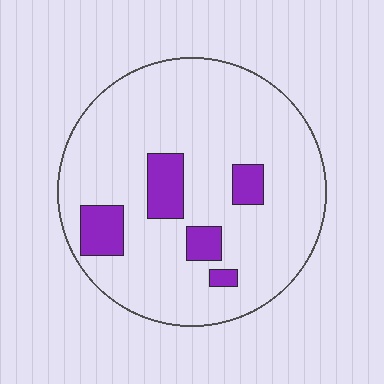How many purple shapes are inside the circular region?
5.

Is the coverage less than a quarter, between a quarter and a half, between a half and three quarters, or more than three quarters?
Less than a quarter.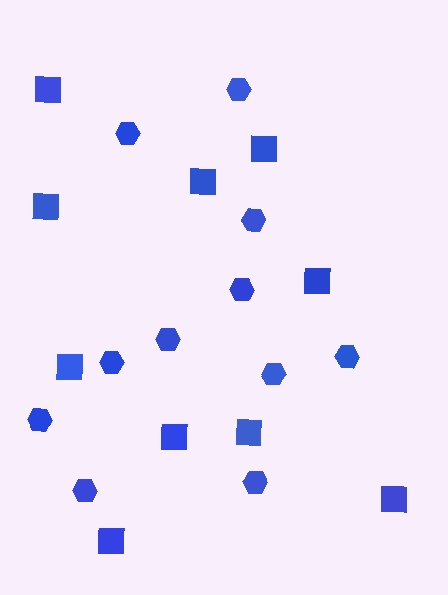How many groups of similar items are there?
There are 2 groups: one group of hexagons (11) and one group of squares (10).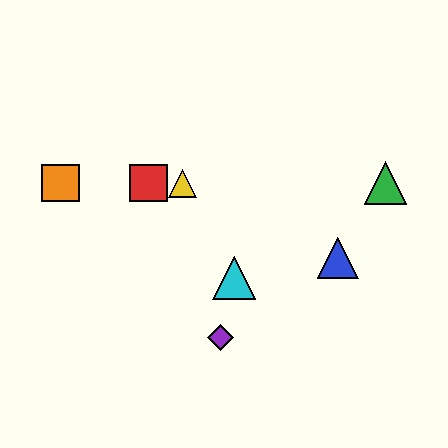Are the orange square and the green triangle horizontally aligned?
Yes, both are at y≈183.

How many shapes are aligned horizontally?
4 shapes (the red square, the green triangle, the yellow triangle, the orange square) are aligned horizontally.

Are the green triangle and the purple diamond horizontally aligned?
No, the green triangle is at y≈183 and the purple diamond is at y≈337.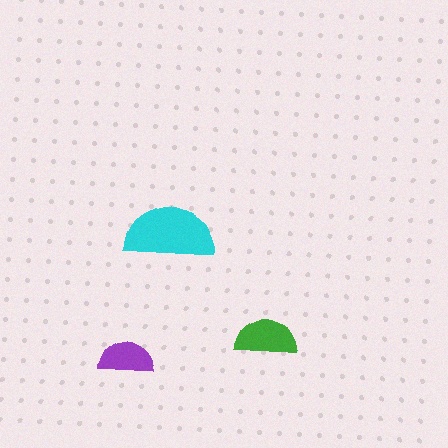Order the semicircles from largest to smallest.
the cyan one, the green one, the purple one.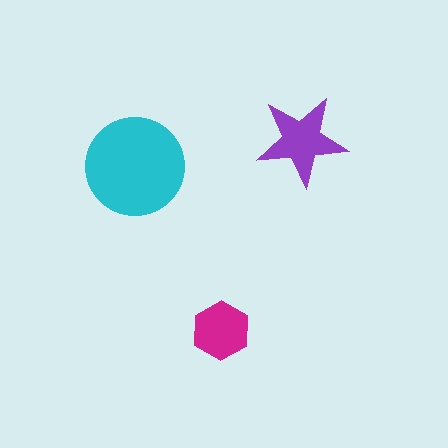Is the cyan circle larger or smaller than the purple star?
Larger.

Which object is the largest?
The cyan circle.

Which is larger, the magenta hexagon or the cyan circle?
The cyan circle.